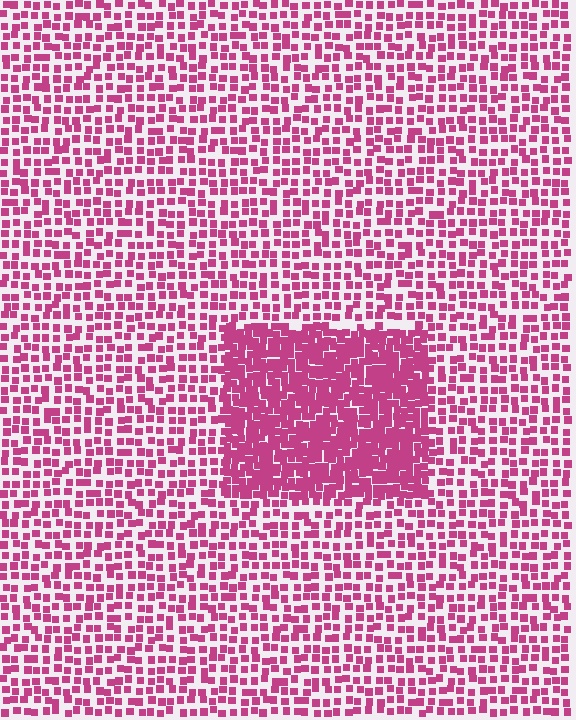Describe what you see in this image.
The image contains small magenta elements arranged at two different densities. A rectangle-shaped region is visible where the elements are more densely packed than the surrounding area.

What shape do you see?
I see a rectangle.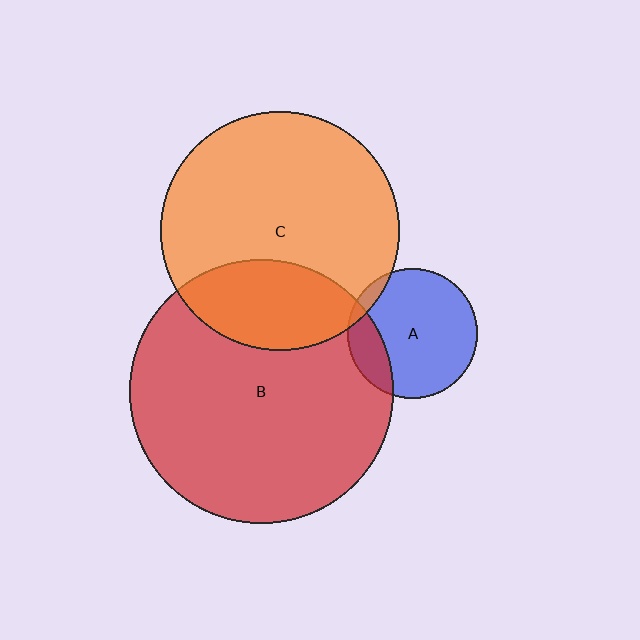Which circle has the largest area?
Circle B (red).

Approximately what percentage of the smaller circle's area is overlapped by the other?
Approximately 25%.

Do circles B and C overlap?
Yes.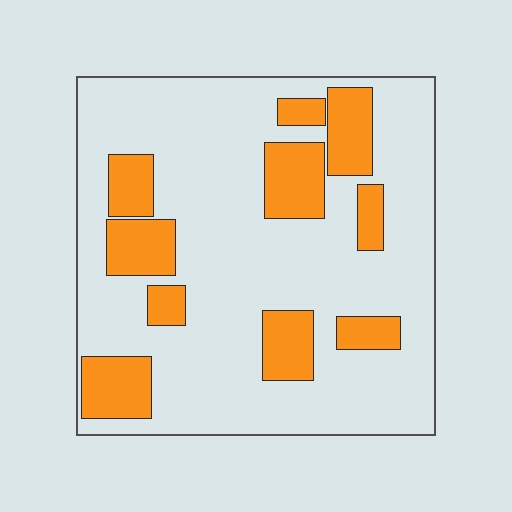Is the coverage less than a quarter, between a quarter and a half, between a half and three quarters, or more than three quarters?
Less than a quarter.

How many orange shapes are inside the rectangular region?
10.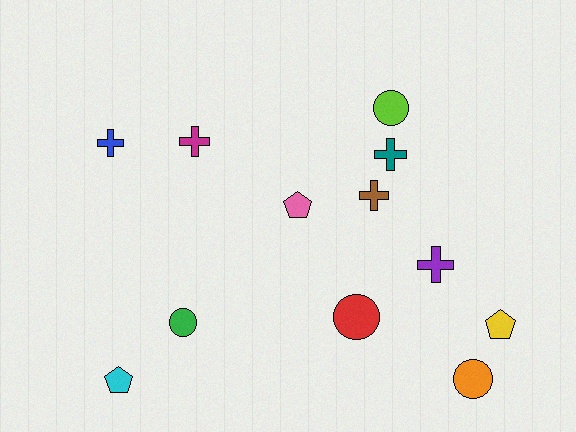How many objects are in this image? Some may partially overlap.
There are 12 objects.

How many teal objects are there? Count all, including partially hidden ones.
There is 1 teal object.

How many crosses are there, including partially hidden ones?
There are 5 crosses.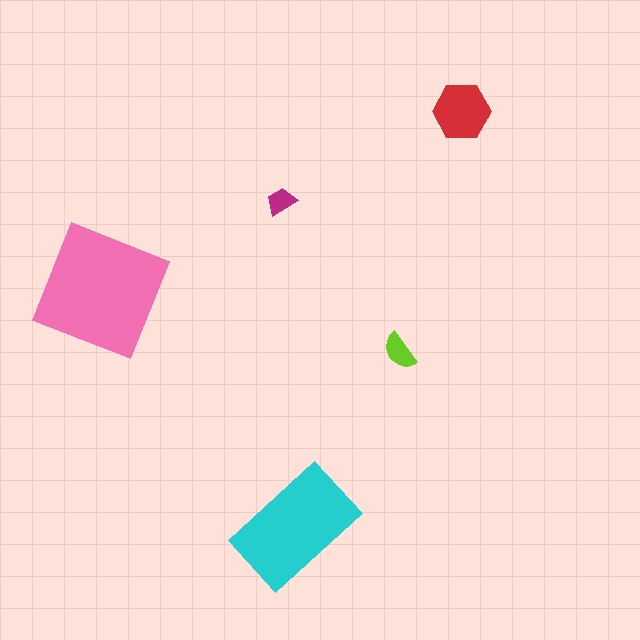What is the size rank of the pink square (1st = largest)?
1st.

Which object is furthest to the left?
The pink square is leftmost.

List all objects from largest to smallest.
The pink square, the cyan rectangle, the red hexagon, the lime semicircle, the magenta trapezoid.